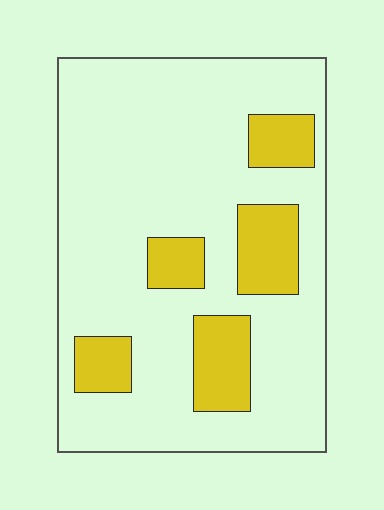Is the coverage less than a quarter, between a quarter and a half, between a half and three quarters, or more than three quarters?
Less than a quarter.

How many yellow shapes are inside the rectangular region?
5.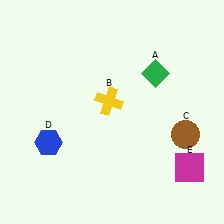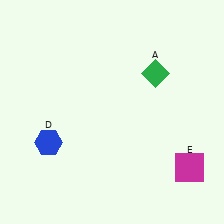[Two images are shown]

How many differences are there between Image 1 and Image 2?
There are 2 differences between the two images.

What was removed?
The brown circle (C), the yellow cross (B) were removed in Image 2.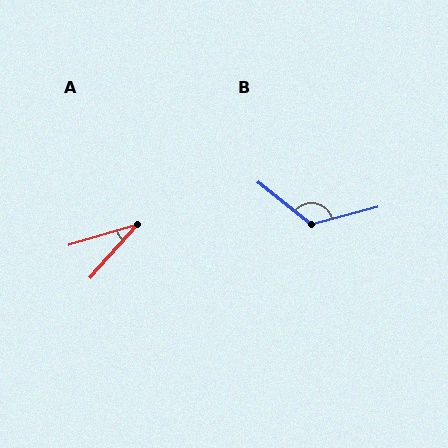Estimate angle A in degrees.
Approximately 31 degrees.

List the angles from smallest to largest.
A (31°), B (127°).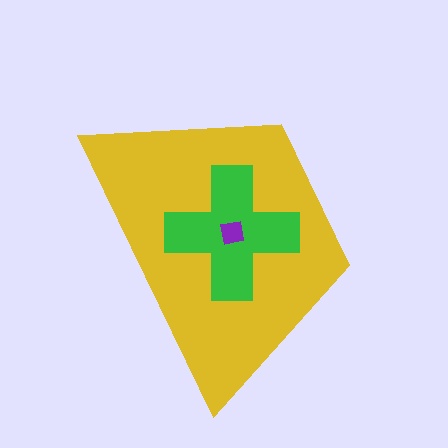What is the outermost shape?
The yellow trapezoid.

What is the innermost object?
The purple square.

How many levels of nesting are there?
3.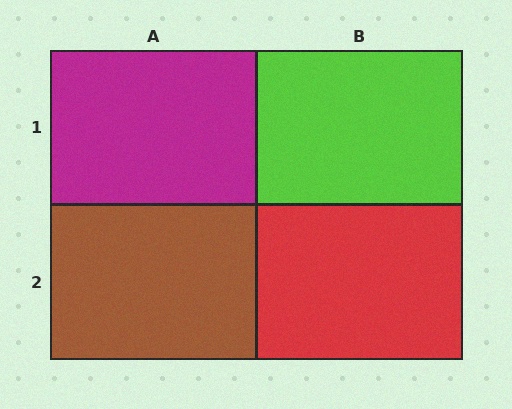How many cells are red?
1 cell is red.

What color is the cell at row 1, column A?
Magenta.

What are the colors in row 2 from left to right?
Brown, red.